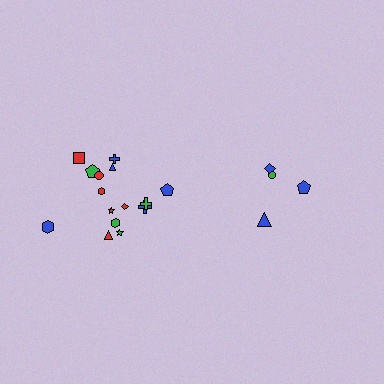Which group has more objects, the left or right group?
The left group.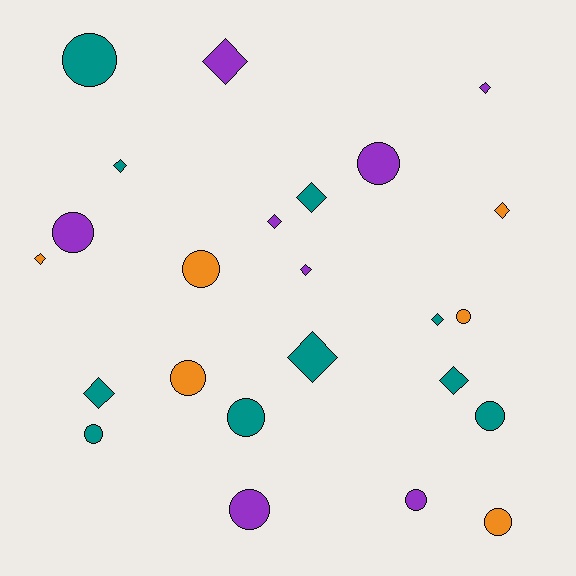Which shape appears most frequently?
Circle, with 12 objects.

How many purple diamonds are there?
There are 4 purple diamonds.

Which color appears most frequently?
Teal, with 10 objects.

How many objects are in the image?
There are 24 objects.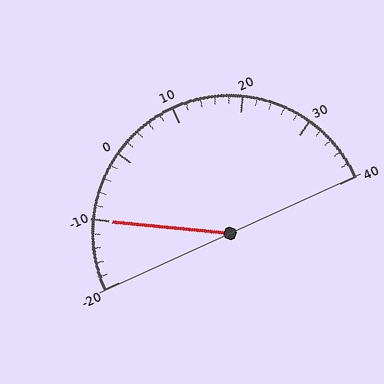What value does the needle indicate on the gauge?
The needle indicates approximately -10.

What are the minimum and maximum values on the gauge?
The gauge ranges from -20 to 40.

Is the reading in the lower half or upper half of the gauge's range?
The reading is in the lower half of the range (-20 to 40).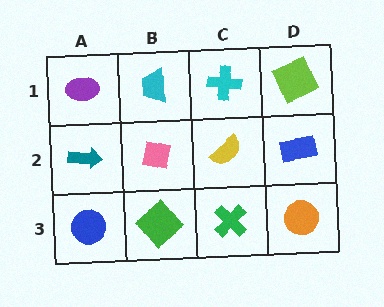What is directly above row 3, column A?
A teal arrow.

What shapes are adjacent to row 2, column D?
A lime square (row 1, column D), an orange circle (row 3, column D), a yellow semicircle (row 2, column C).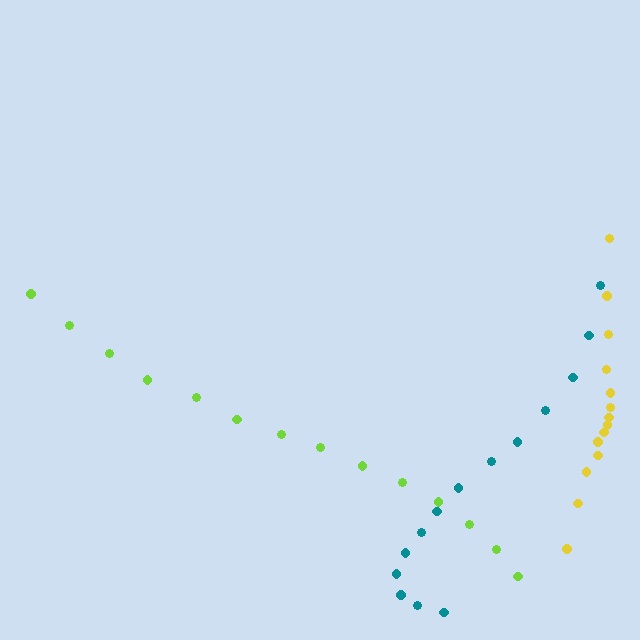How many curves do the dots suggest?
There are 3 distinct paths.